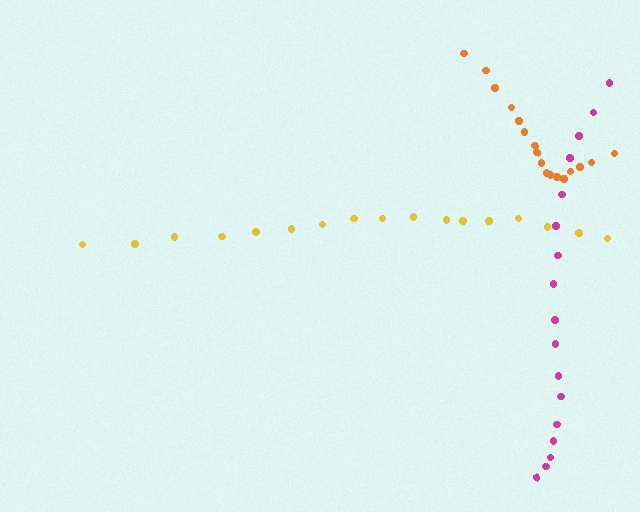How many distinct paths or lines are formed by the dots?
There are 3 distinct paths.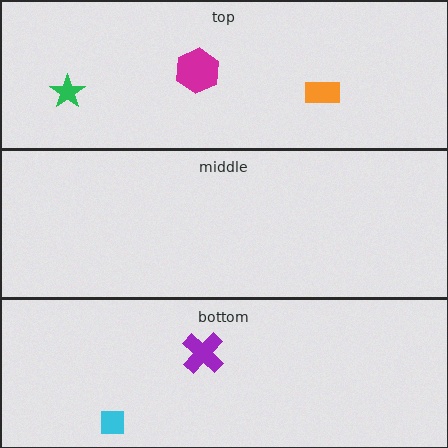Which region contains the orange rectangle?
The top region.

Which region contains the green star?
The top region.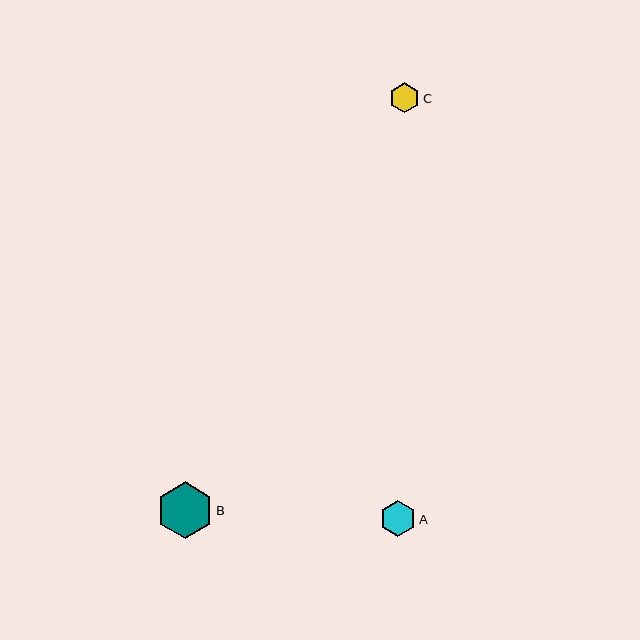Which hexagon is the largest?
Hexagon B is the largest with a size of approximately 56 pixels.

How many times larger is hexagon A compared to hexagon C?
Hexagon A is approximately 1.2 times the size of hexagon C.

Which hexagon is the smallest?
Hexagon C is the smallest with a size of approximately 30 pixels.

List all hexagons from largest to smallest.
From largest to smallest: B, A, C.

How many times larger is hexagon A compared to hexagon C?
Hexagon A is approximately 1.2 times the size of hexagon C.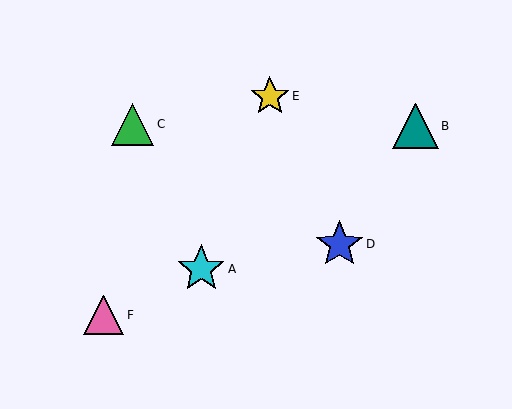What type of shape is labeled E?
Shape E is a yellow star.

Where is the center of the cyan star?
The center of the cyan star is at (201, 269).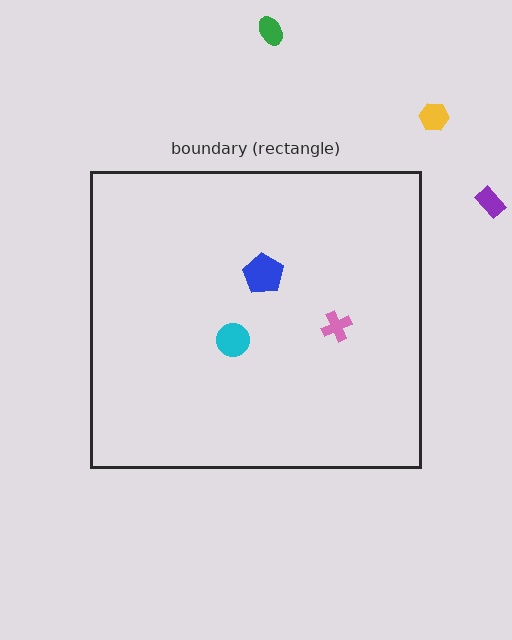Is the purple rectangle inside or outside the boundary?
Outside.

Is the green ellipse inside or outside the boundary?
Outside.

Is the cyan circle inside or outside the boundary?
Inside.